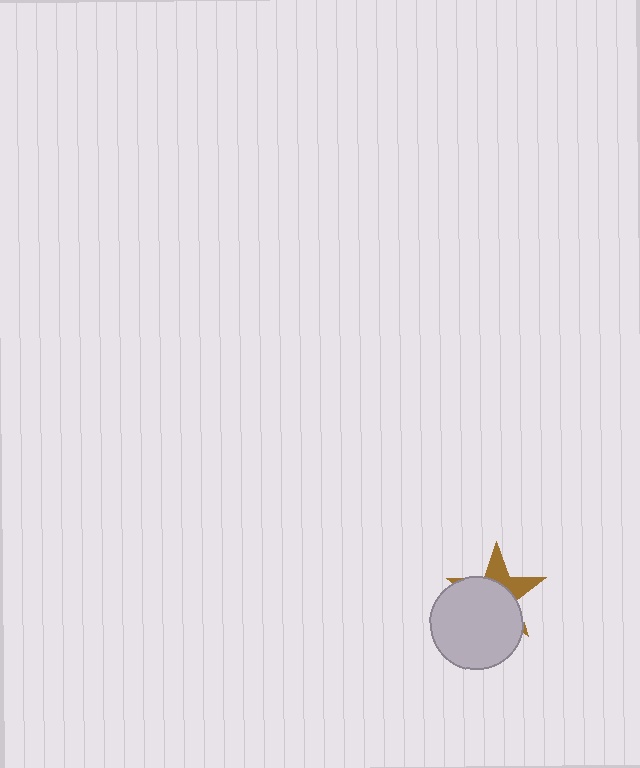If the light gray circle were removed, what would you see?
You would see the complete brown star.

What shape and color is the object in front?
The object in front is a light gray circle.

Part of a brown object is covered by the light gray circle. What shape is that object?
It is a star.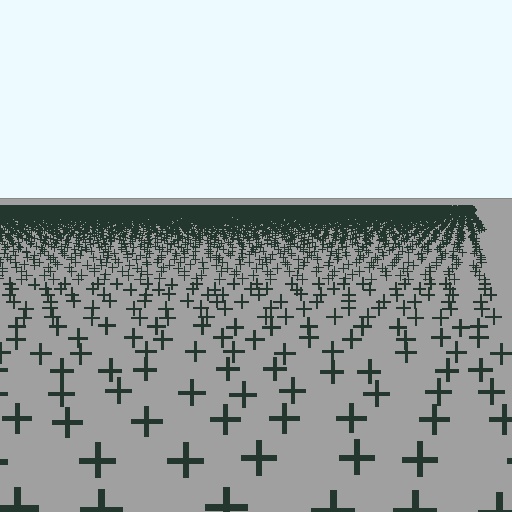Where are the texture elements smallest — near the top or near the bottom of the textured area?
Near the top.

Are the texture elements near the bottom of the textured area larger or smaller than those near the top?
Larger. Near the bottom, elements are closer to the viewer and appear at a bigger on-screen size.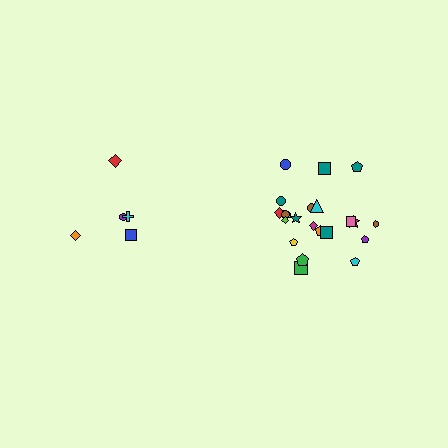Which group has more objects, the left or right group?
The right group.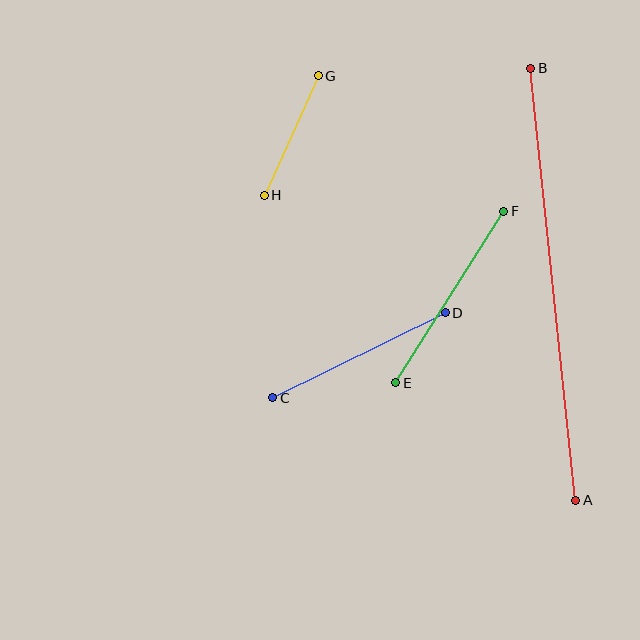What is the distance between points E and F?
The distance is approximately 203 pixels.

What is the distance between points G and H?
The distance is approximately 131 pixels.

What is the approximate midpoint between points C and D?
The midpoint is at approximately (359, 355) pixels.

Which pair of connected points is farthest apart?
Points A and B are farthest apart.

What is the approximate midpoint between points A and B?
The midpoint is at approximately (553, 284) pixels.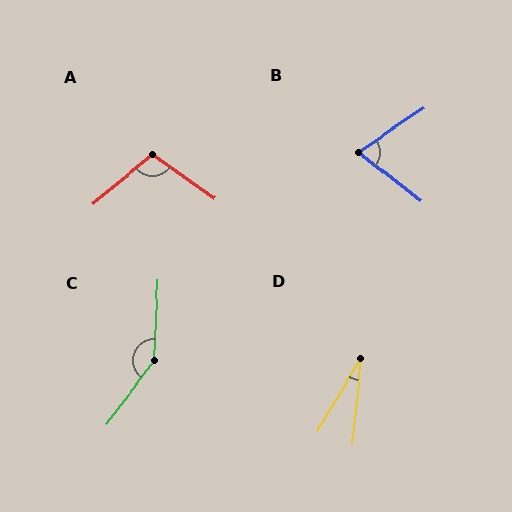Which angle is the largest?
C, at approximately 145 degrees.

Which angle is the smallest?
D, at approximately 25 degrees.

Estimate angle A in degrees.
Approximately 105 degrees.